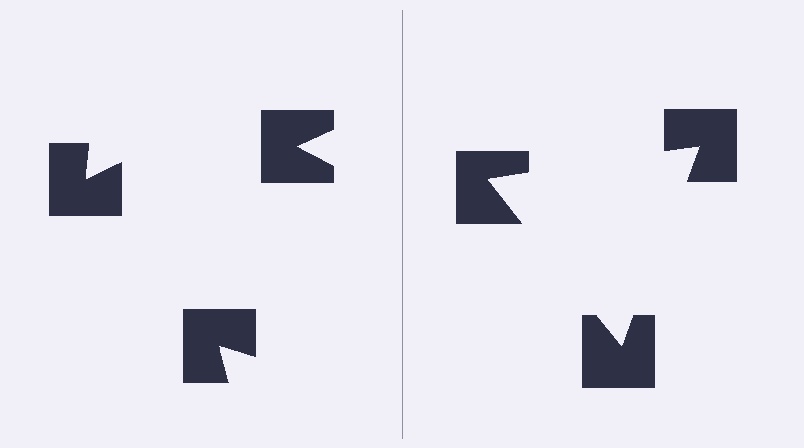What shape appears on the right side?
An illusory triangle.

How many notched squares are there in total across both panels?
6 — 3 on each side.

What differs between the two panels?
The notched squares are positioned identically on both sides; only the wedge orientations differ. On the right they align to a triangle; on the left they are misaligned.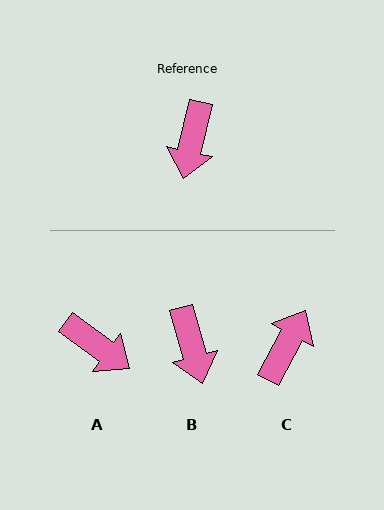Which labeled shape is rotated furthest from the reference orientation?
C, about 164 degrees away.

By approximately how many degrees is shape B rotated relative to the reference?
Approximately 29 degrees counter-clockwise.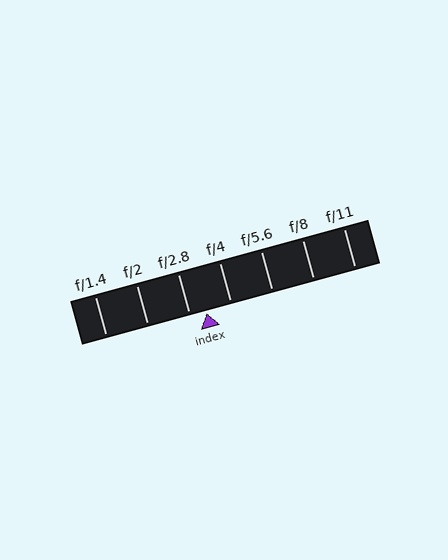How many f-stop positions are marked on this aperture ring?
There are 7 f-stop positions marked.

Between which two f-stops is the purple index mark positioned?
The index mark is between f/2.8 and f/4.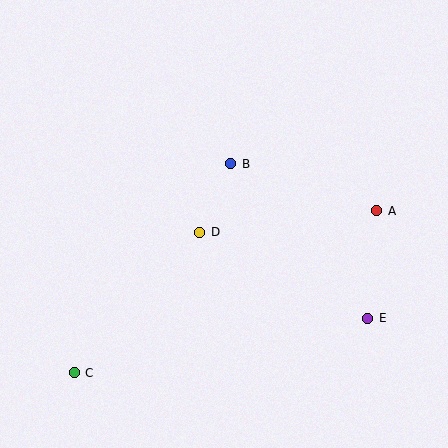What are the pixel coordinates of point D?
Point D is at (200, 232).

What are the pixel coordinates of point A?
Point A is at (377, 211).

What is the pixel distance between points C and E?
The distance between C and E is 298 pixels.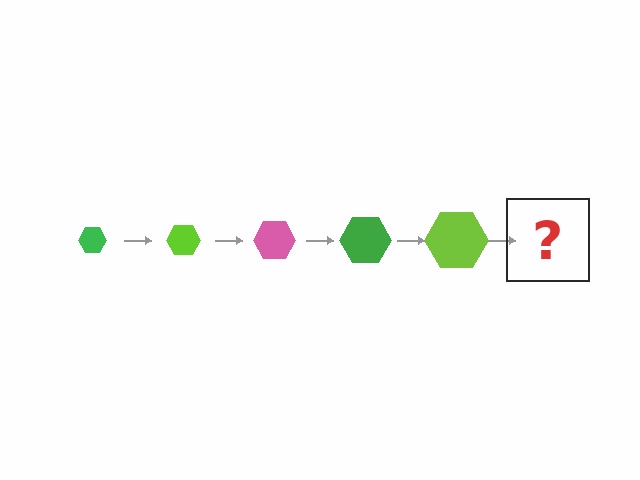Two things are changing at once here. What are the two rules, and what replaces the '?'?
The two rules are that the hexagon grows larger each step and the color cycles through green, lime, and pink. The '?' should be a pink hexagon, larger than the previous one.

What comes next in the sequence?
The next element should be a pink hexagon, larger than the previous one.